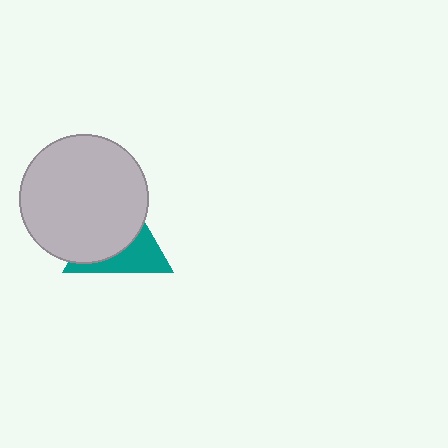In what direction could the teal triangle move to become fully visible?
The teal triangle could move toward the lower-right. That would shift it out from behind the light gray circle entirely.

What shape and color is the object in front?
The object in front is a light gray circle.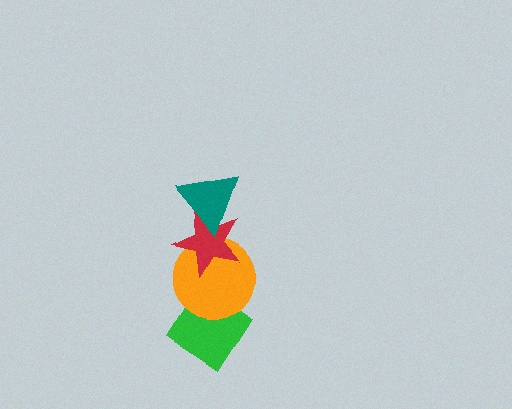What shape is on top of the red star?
The teal triangle is on top of the red star.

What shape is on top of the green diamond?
The orange circle is on top of the green diamond.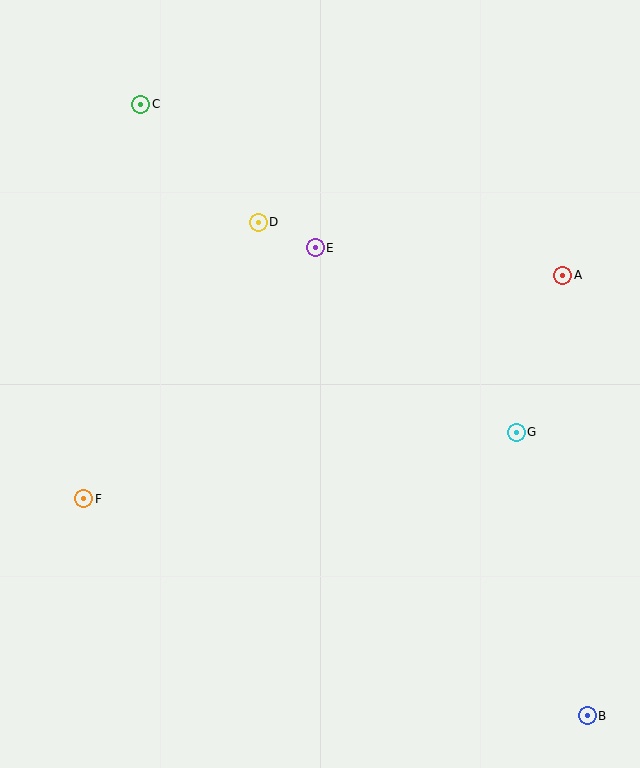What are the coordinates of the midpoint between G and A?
The midpoint between G and A is at (540, 354).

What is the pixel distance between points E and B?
The distance between E and B is 541 pixels.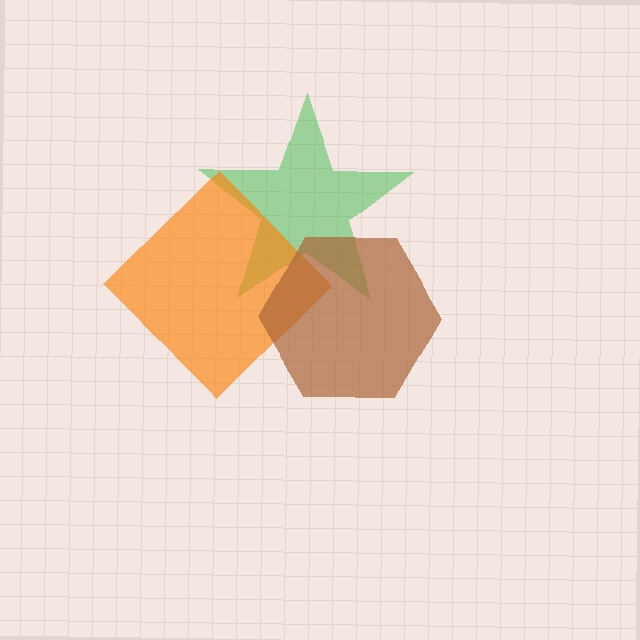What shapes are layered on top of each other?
The layered shapes are: a green star, an orange diamond, a brown hexagon.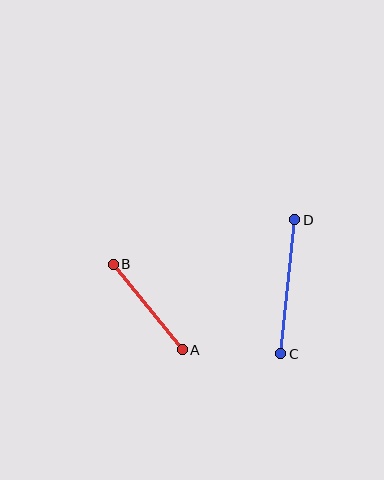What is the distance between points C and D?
The distance is approximately 135 pixels.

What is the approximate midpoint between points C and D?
The midpoint is at approximately (288, 287) pixels.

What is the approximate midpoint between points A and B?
The midpoint is at approximately (148, 307) pixels.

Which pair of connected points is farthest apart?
Points C and D are farthest apart.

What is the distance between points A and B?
The distance is approximately 110 pixels.